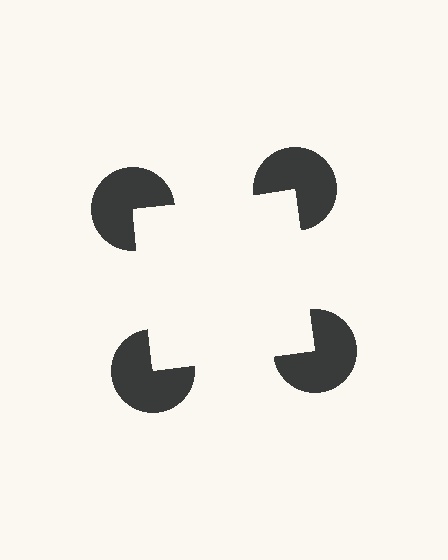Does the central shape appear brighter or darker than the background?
It typically appears slightly brighter than the background, even though no actual brightness change is drawn.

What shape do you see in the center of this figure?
An illusory square — its edges are inferred from the aligned wedge cuts in the pac-man discs, not physically drawn.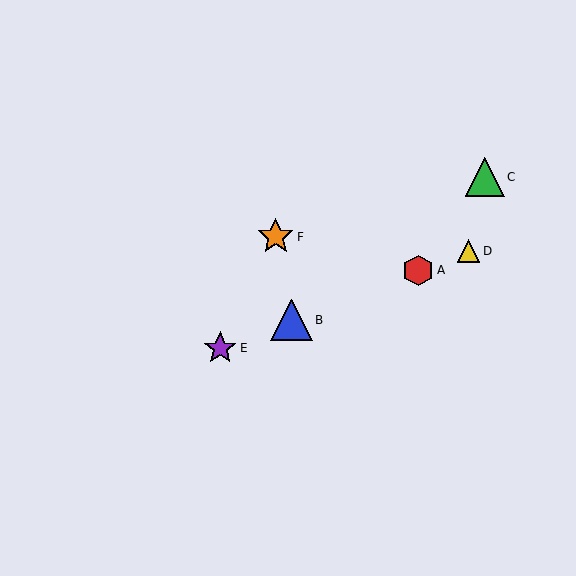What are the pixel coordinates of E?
Object E is at (220, 348).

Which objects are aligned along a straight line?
Objects A, B, D, E are aligned along a straight line.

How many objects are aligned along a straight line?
4 objects (A, B, D, E) are aligned along a straight line.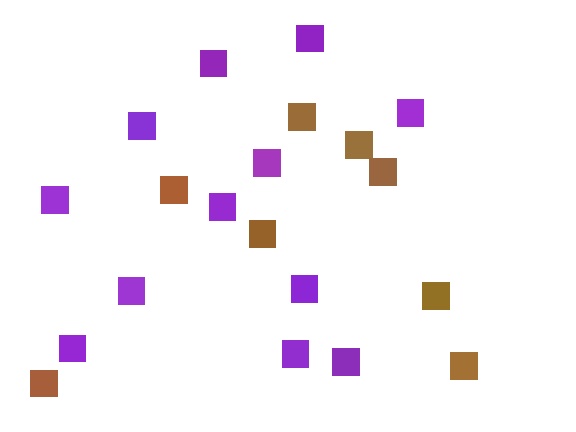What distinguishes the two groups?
There are 2 groups: one group of brown squares (8) and one group of purple squares (12).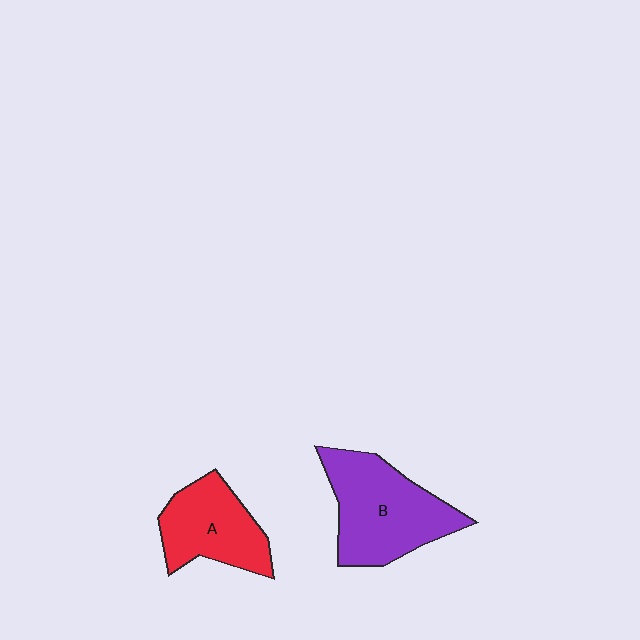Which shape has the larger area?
Shape B (purple).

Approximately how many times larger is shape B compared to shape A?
Approximately 1.4 times.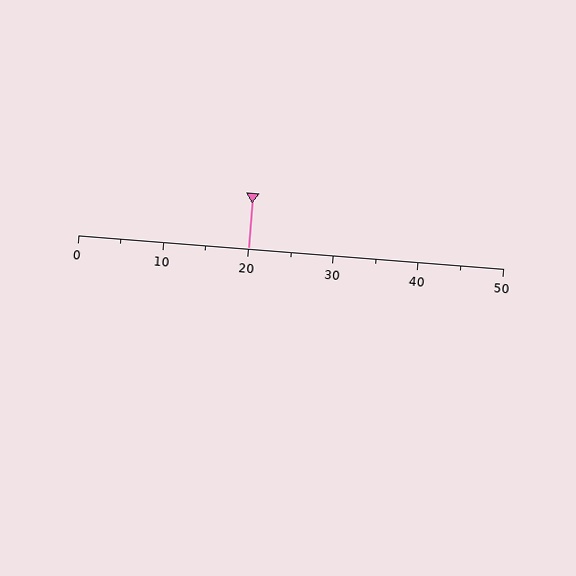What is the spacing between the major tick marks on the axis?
The major ticks are spaced 10 apart.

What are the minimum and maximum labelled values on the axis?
The axis runs from 0 to 50.